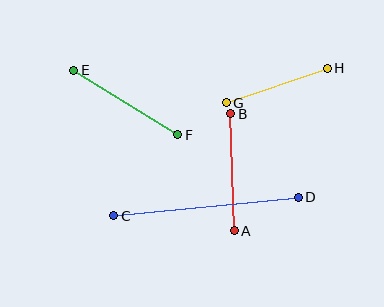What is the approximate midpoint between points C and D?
The midpoint is at approximately (206, 207) pixels.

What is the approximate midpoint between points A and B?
The midpoint is at approximately (232, 172) pixels.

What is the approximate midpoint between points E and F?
The midpoint is at approximately (126, 103) pixels.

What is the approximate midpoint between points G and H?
The midpoint is at approximately (277, 86) pixels.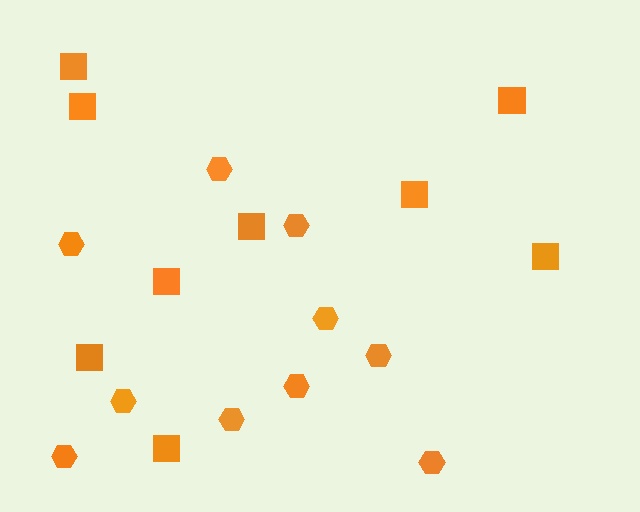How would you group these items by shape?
There are 2 groups: one group of hexagons (10) and one group of squares (9).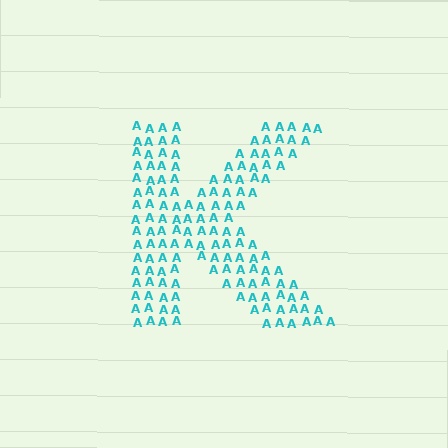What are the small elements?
The small elements are letter A's.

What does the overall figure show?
The overall figure shows the letter K.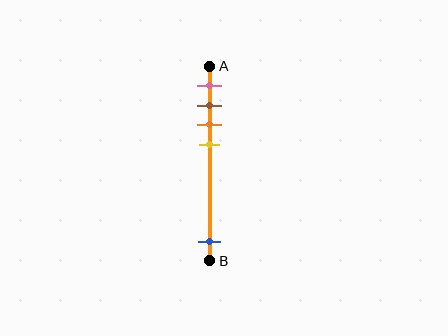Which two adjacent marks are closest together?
The brown and orange marks are the closest adjacent pair.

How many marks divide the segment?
There are 5 marks dividing the segment.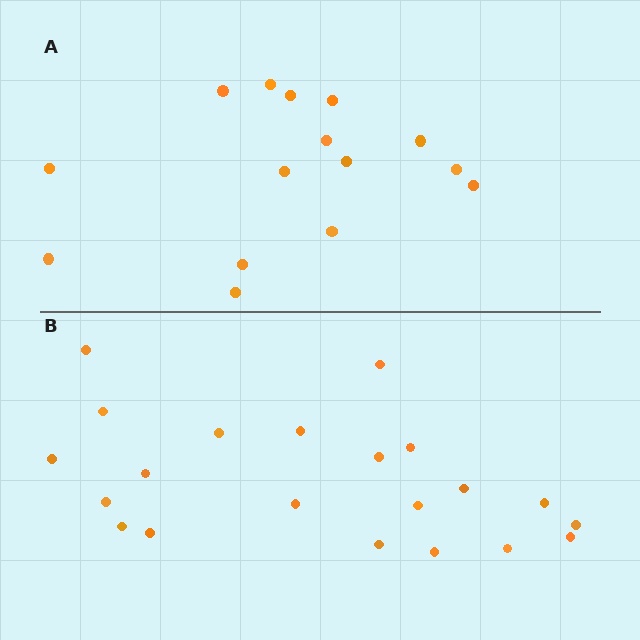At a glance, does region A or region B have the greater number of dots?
Region B (the bottom region) has more dots.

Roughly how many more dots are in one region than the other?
Region B has about 6 more dots than region A.